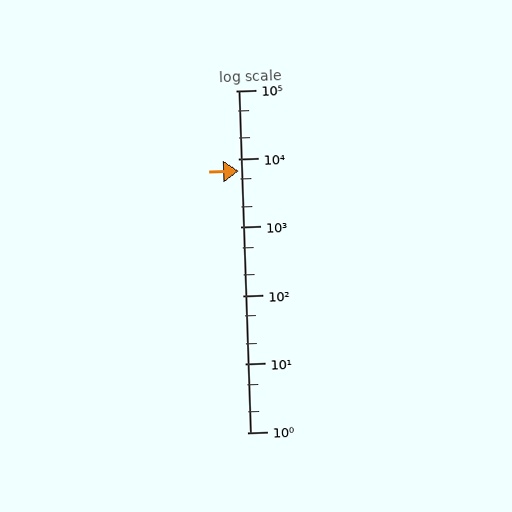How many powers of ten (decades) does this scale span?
The scale spans 5 decades, from 1 to 100000.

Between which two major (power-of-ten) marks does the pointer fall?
The pointer is between 1000 and 10000.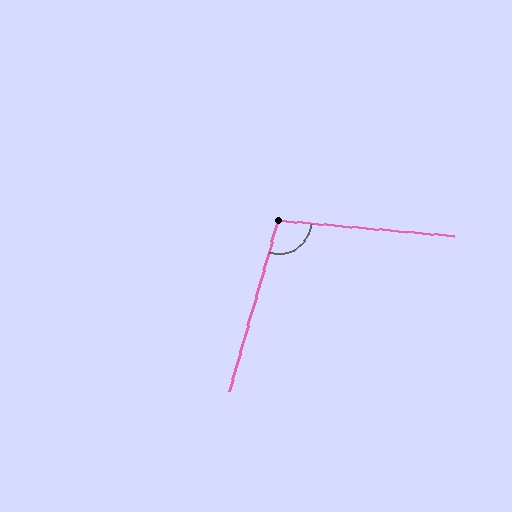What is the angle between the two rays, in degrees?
Approximately 101 degrees.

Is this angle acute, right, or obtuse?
It is obtuse.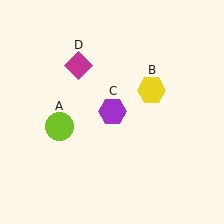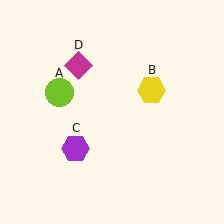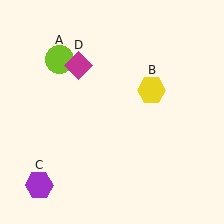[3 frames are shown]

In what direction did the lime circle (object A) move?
The lime circle (object A) moved up.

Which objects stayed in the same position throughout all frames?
Yellow hexagon (object B) and magenta diamond (object D) remained stationary.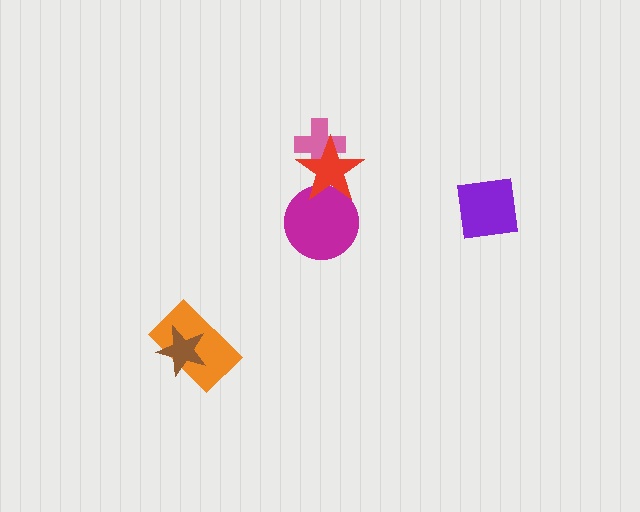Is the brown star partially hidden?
No, no other shape covers it.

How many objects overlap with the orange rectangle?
1 object overlaps with the orange rectangle.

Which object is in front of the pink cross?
The red star is in front of the pink cross.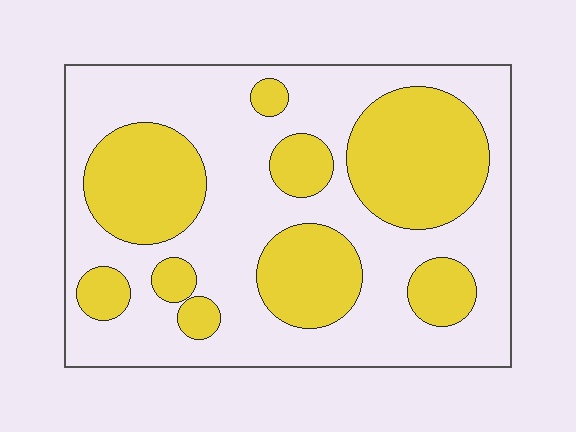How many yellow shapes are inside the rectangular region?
9.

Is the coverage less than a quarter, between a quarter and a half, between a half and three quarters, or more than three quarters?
Between a quarter and a half.